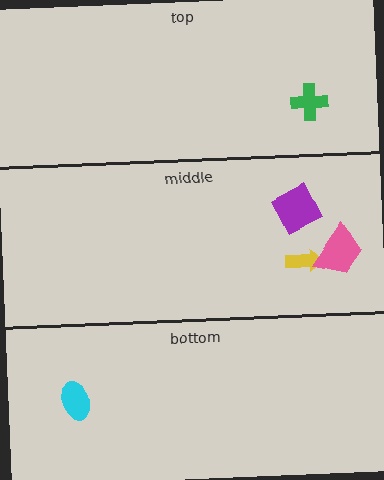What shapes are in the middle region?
The yellow arrow, the purple square, the pink trapezoid.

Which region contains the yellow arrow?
The middle region.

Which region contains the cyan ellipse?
The bottom region.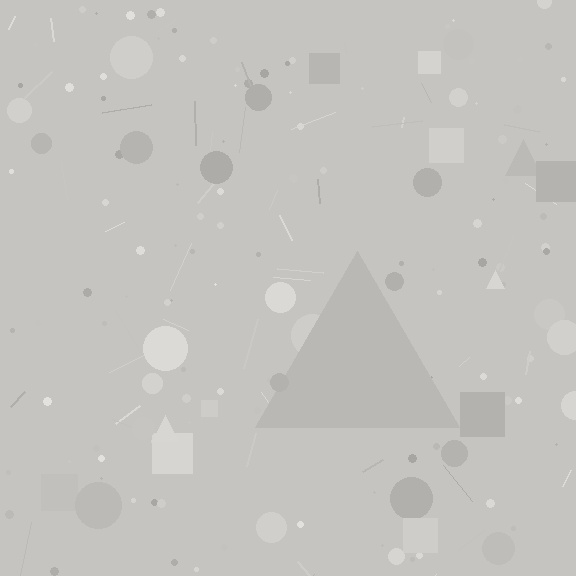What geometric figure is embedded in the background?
A triangle is embedded in the background.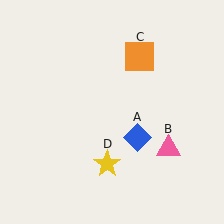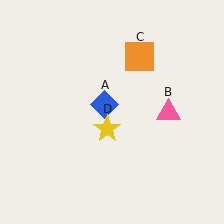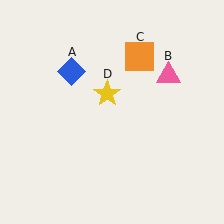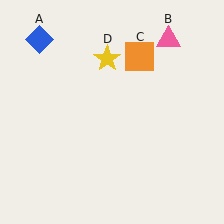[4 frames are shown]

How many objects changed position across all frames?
3 objects changed position: blue diamond (object A), pink triangle (object B), yellow star (object D).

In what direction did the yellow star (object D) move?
The yellow star (object D) moved up.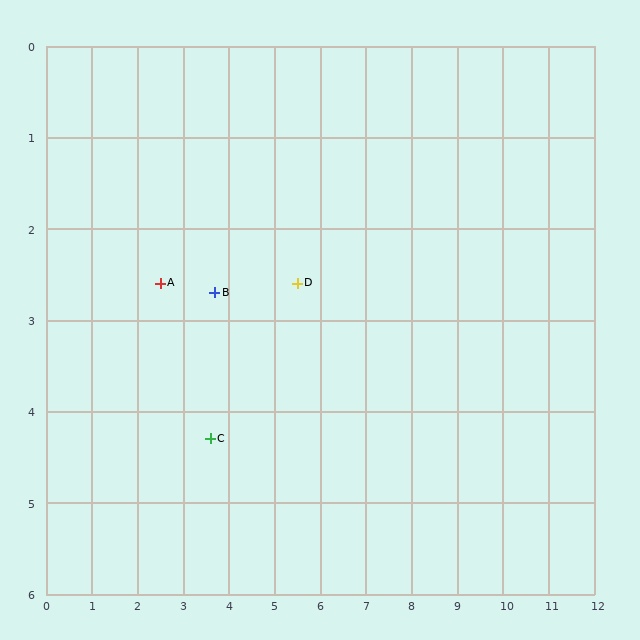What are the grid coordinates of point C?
Point C is at approximately (3.6, 4.3).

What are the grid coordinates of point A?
Point A is at approximately (2.5, 2.6).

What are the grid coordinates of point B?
Point B is at approximately (3.7, 2.7).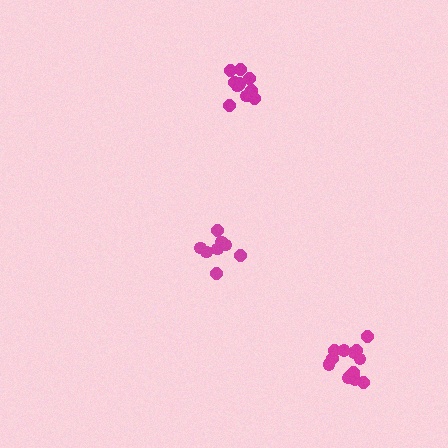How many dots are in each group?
Group 1: 10 dots, Group 2: 8 dots, Group 3: 13 dots (31 total).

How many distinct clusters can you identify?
There are 3 distinct clusters.